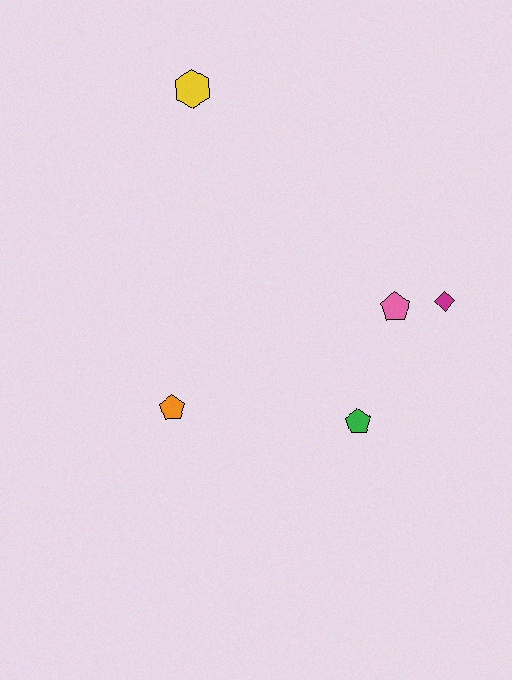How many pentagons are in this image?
There are 3 pentagons.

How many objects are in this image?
There are 5 objects.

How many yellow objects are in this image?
There is 1 yellow object.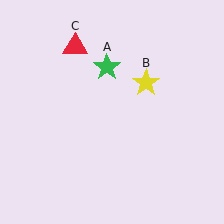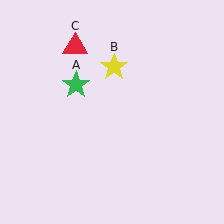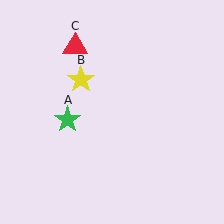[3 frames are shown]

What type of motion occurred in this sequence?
The green star (object A), yellow star (object B) rotated counterclockwise around the center of the scene.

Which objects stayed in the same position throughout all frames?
Red triangle (object C) remained stationary.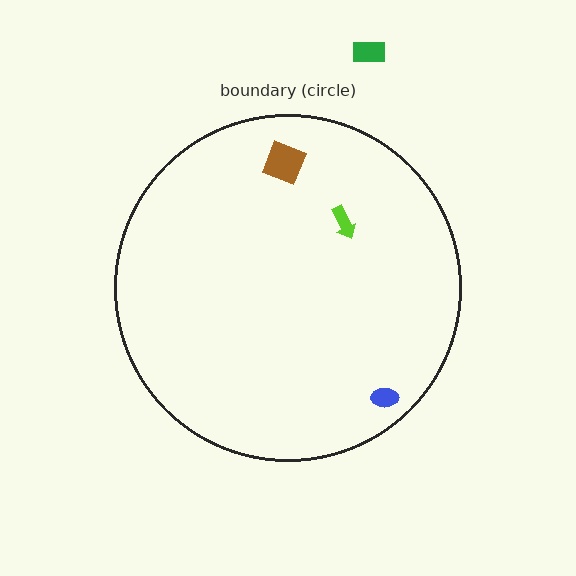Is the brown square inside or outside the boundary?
Inside.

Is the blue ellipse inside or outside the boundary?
Inside.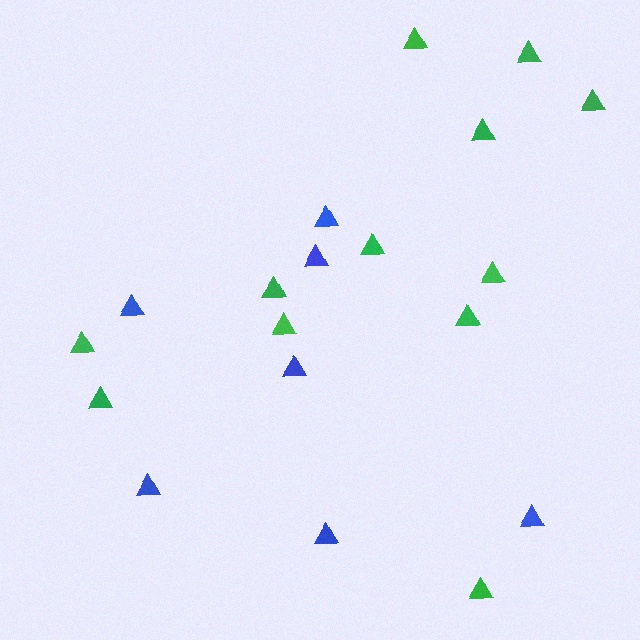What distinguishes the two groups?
There are 2 groups: one group of green triangles (12) and one group of blue triangles (7).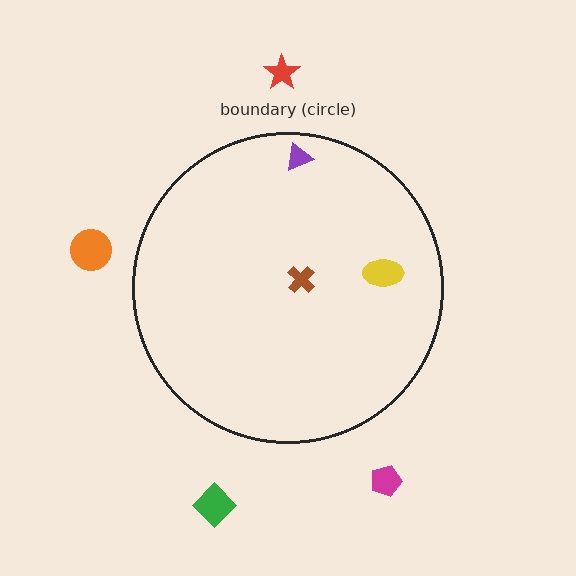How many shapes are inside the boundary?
3 inside, 4 outside.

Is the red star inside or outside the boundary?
Outside.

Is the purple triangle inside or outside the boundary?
Inside.